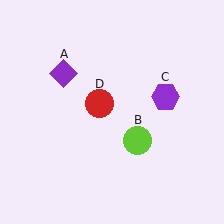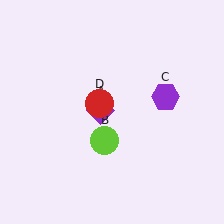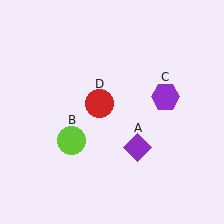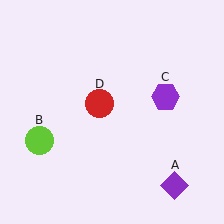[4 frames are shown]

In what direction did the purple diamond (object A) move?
The purple diamond (object A) moved down and to the right.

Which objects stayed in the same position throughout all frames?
Purple hexagon (object C) and red circle (object D) remained stationary.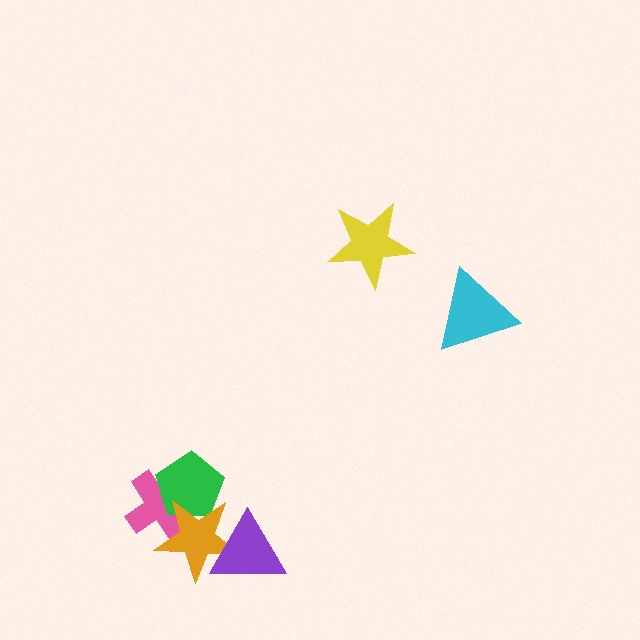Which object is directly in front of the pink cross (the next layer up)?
The green pentagon is directly in front of the pink cross.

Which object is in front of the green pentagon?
The orange star is in front of the green pentagon.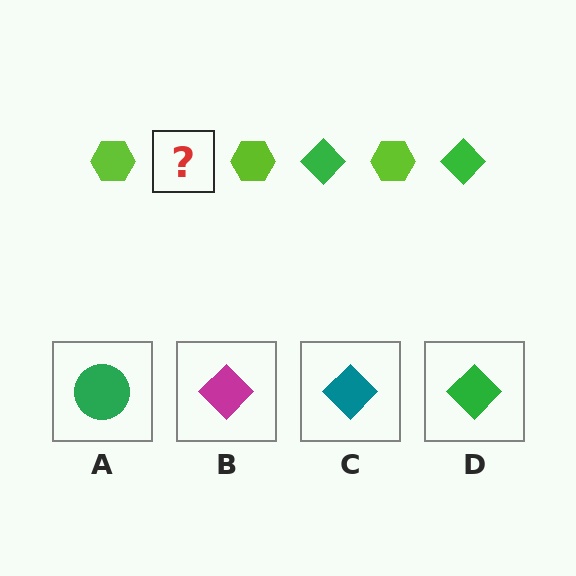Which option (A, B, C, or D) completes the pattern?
D.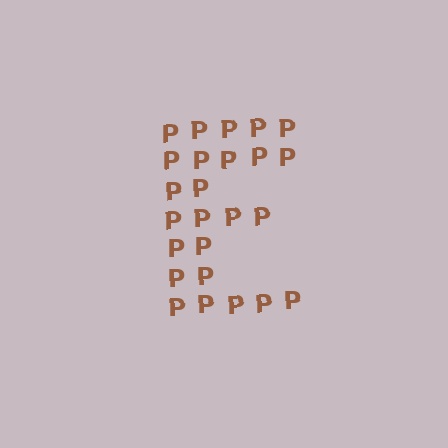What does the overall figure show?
The overall figure shows the letter E.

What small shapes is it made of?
It is made of small letter P's.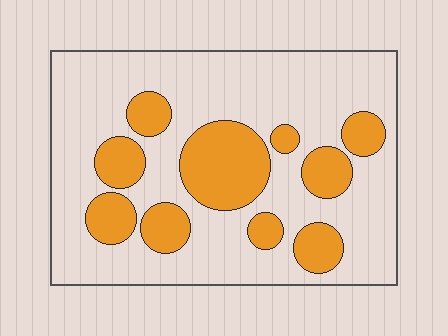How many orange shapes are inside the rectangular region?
10.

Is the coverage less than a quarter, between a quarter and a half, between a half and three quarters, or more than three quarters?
Between a quarter and a half.